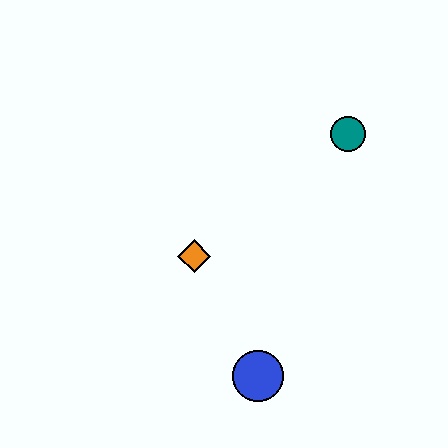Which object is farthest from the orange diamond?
The teal circle is farthest from the orange diamond.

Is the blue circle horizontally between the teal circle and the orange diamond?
Yes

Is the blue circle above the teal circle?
No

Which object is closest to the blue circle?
The orange diamond is closest to the blue circle.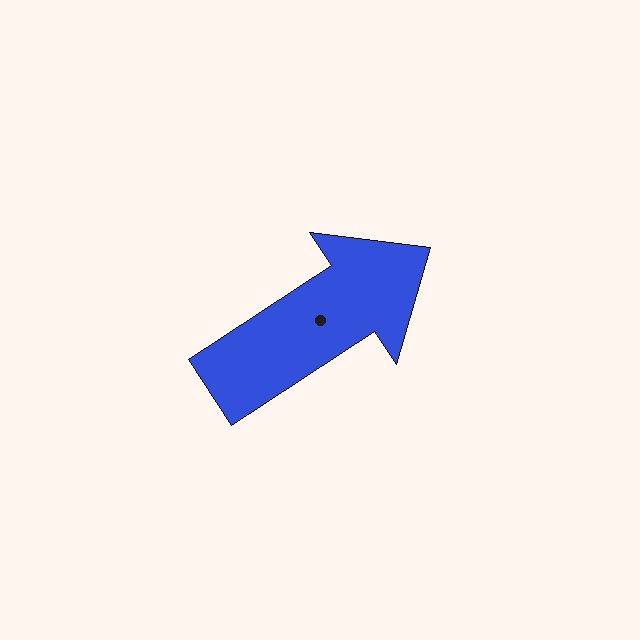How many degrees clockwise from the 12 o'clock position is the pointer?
Approximately 57 degrees.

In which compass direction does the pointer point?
Northeast.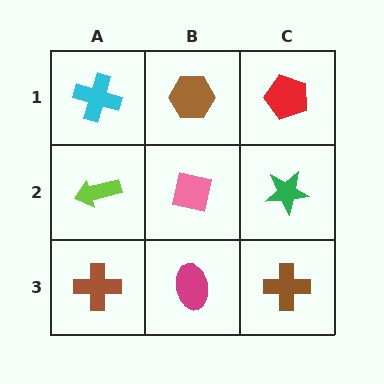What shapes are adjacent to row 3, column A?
A lime arrow (row 2, column A), a magenta ellipse (row 3, column B).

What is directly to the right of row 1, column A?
A brown hexagon.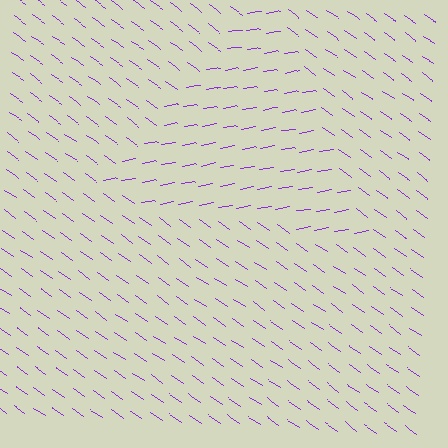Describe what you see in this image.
The image is filled with small purple line segments. A triangle region in the image has lines oriented differently from the surrounding lines, creating a visible texture boundary.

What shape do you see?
I see a triangle.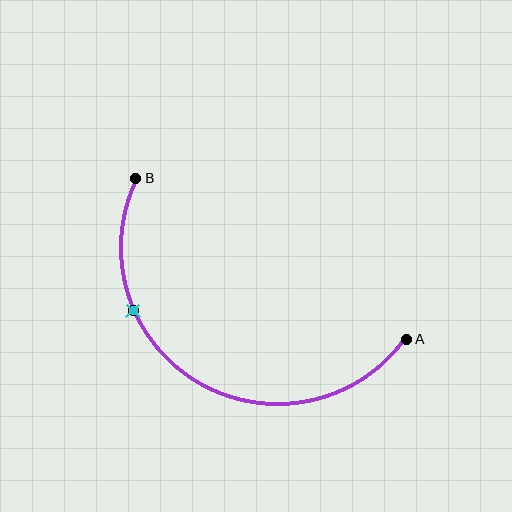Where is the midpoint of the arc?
The arc midpoint is the point on the curve farthest from the straight line joining A and B. It sits below that line.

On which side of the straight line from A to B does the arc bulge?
The arc bulges below the straight line connecting A and B.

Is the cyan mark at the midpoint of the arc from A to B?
No. The cyan mark lies on the arc but is closer to endpoint B. The arc midpoint would be at the point on the curve equidistant along the arc from both A and B.